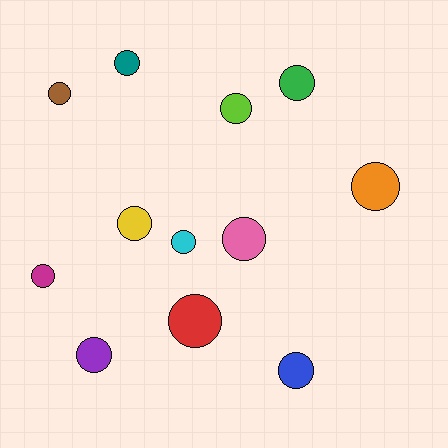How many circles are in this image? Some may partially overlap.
There are 12 circles.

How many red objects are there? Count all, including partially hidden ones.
There is 1 red object.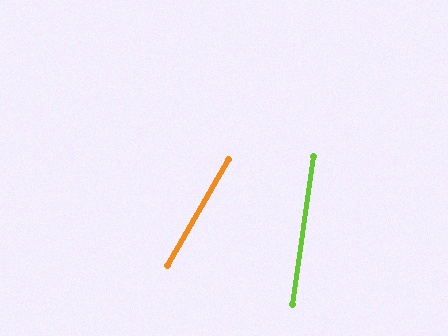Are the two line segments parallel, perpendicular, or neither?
Neither parallel nor perpendicular — they differ by about 22°.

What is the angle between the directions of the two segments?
Approximately 22 degrees.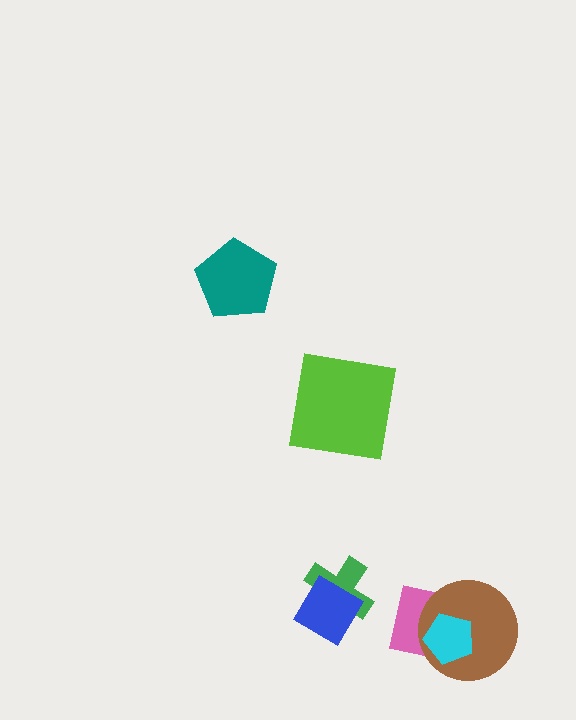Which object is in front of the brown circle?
The cyan pentagon is in front of the brown circle.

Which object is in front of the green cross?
The blue diamond is in front of the green cross.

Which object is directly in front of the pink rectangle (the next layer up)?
The brown circle is directly in front of the pink rectangle.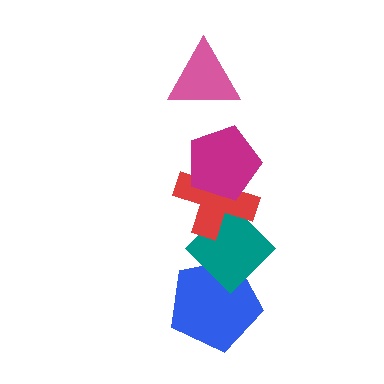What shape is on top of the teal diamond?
The red cross is on top of the teal diamond.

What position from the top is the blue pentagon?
The blue pentagon is 5th from the top.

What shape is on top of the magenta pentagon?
The pink triangle is on top of the magenta pentagon.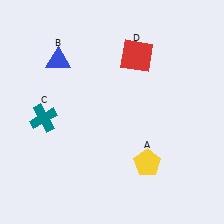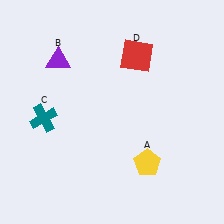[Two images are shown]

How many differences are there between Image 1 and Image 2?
There is 1 difference between the two images.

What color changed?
The triangle (B) changed from blue in Image 1 to purple in Image 2.